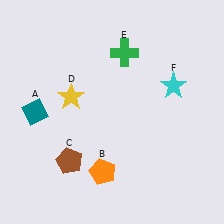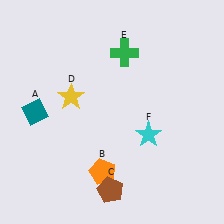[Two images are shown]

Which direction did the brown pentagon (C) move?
The brown pentagon (C) moved right.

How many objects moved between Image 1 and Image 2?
2 objects moved between the two images.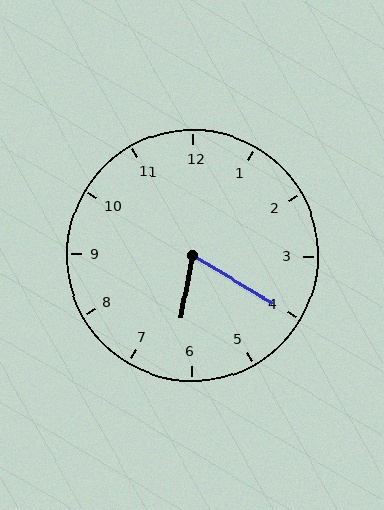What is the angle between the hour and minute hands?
Approximately 70 degrees.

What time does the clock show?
6:20.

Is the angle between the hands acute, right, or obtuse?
It is acute.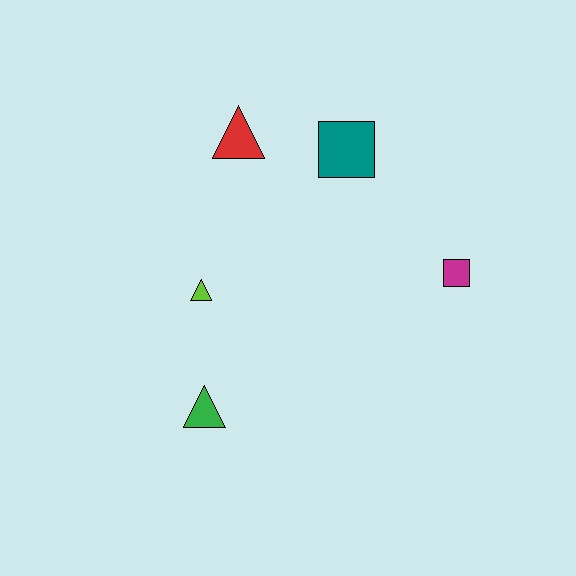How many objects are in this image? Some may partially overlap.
There are 5 objects.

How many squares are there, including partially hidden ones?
There are 2 squares.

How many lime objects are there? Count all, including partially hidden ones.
There is 1 lime object.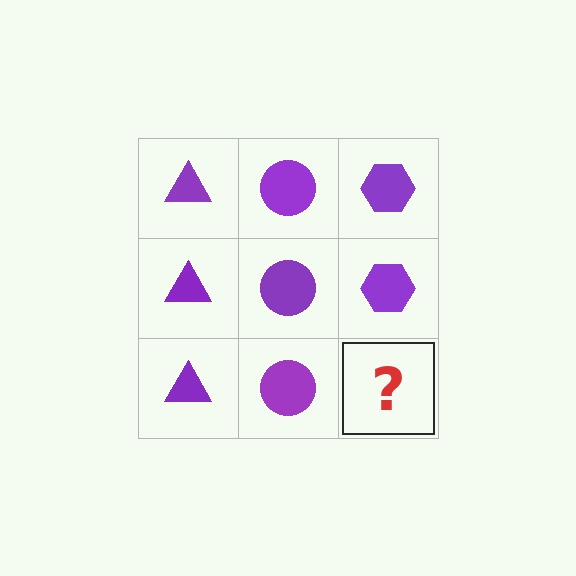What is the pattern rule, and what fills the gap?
The rule is that each column has a consistent shape. The gap should be filled with a purple hexagon.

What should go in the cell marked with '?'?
The missing cell should contain a purple hexagon.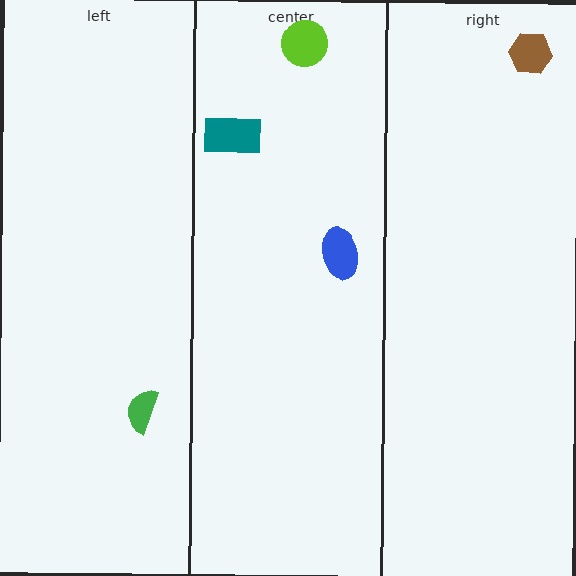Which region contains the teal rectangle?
The center region.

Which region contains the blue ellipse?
The center region.